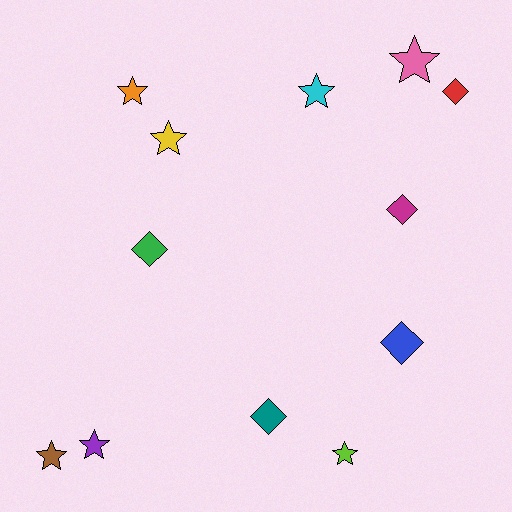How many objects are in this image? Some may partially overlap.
There are 12 objects.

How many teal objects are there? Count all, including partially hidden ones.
There is 1 teal object.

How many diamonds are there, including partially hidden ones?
There are 5 diamonds.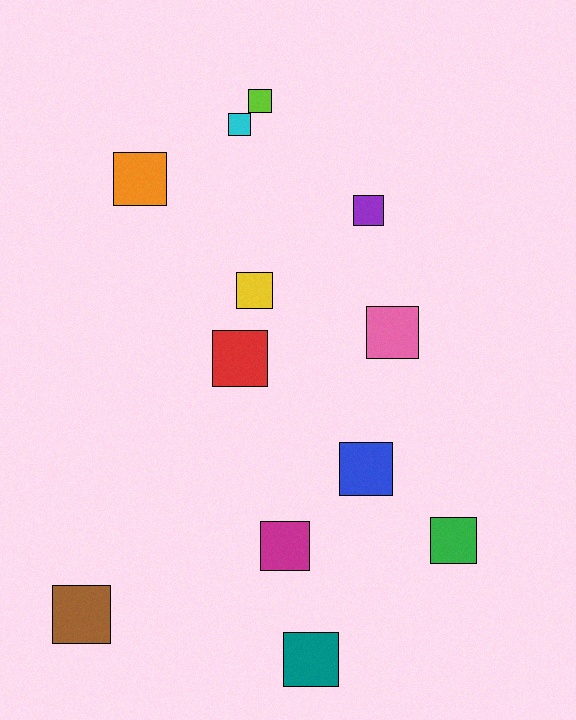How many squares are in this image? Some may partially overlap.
There are 12 squares.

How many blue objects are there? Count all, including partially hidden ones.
There is 1 blue object.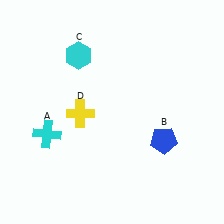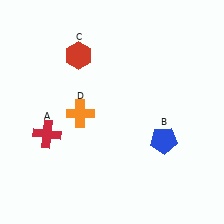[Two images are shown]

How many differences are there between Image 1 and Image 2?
There are 3 differences between the two images.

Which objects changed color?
A changed from cyan to red. C changed from cyan to red. D changed from yellow to orange.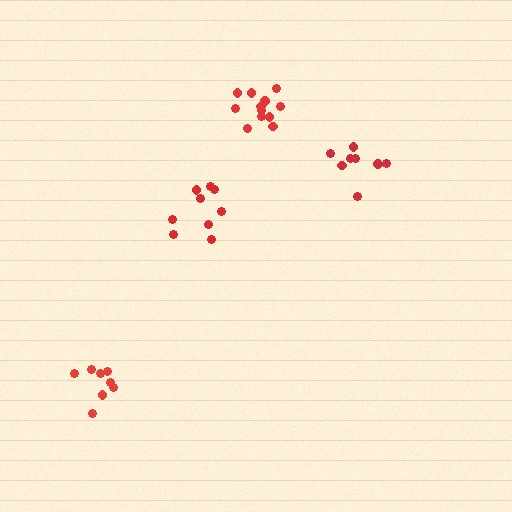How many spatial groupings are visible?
There are 4 spatial groupings.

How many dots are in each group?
Group 1: 8 dots, Group 2: 9 dots, Group 3: 8 dots, Group 4: 12 dots (37 total).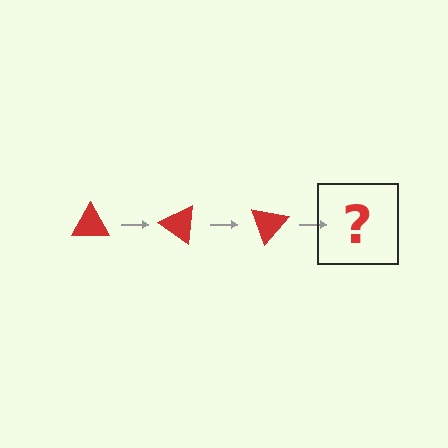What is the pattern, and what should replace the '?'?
The pattern is that the triangle rotates 35 degrees each step. The '?' should be a red triangle rotated 105 degrees.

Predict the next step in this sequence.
The next step is a red triangle rotated 105 degrees.